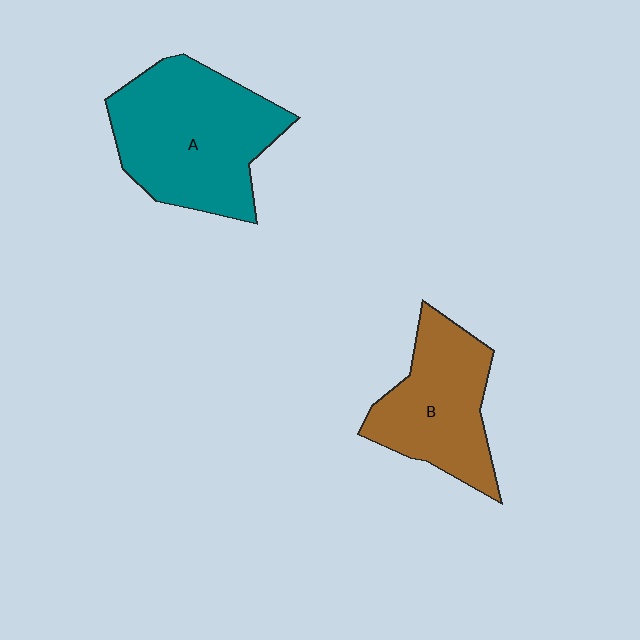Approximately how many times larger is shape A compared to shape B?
Approximately 1.4 times.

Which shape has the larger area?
Shape A (teal).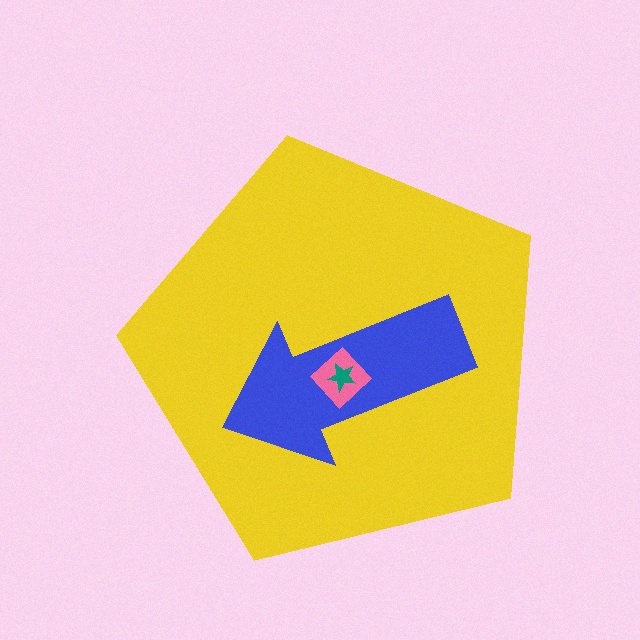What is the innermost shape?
The teal star.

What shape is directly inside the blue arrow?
The pink diamond.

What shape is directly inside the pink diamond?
The teal star.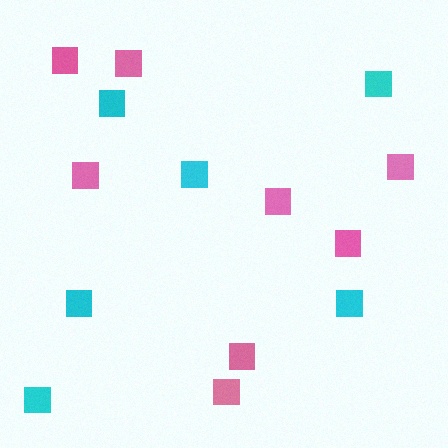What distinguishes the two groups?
There are 2 groups: one group of cyan squares (6) and one group of pink squares (8).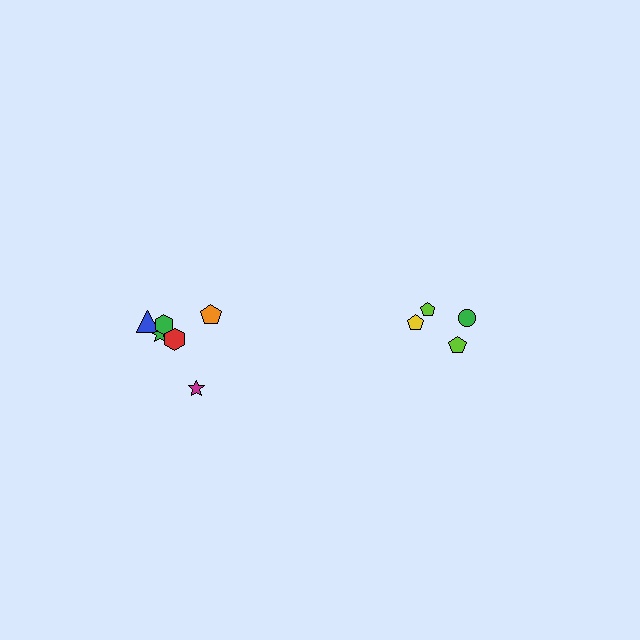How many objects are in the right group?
There are 4 objects.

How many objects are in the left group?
There are 6 objects.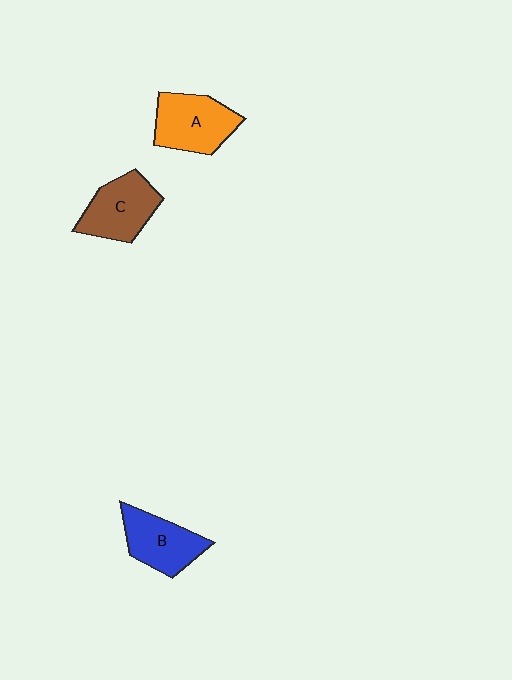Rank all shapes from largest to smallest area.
From largest to smallest: A (orange), C (brown), B (blue).